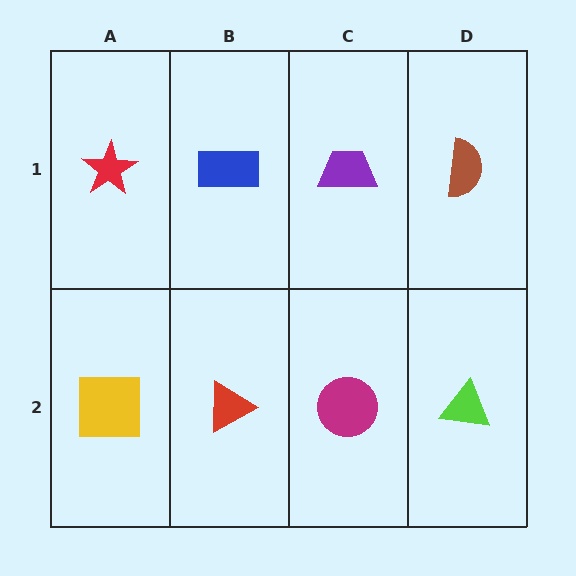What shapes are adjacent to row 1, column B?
A red triangle (row 2, column B), a red star (row 1, column A), a purple trapezoid (row 1, column C).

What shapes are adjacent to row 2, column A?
A red star (row 1, column A), a red triangle (row 2, column B).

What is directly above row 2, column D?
A brown semicircle.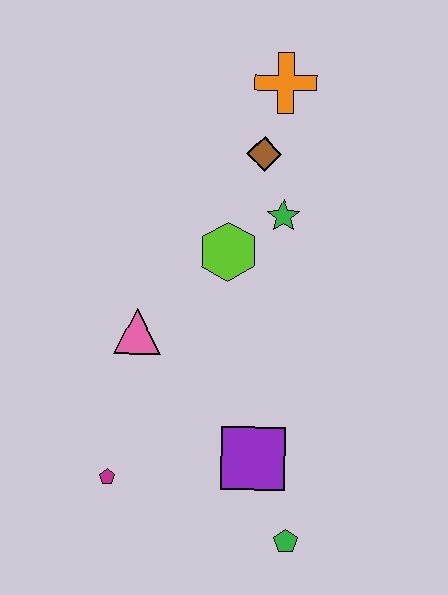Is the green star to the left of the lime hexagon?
No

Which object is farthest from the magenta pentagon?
The orange cross is farthest from the magenta pentagon.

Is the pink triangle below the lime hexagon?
Yes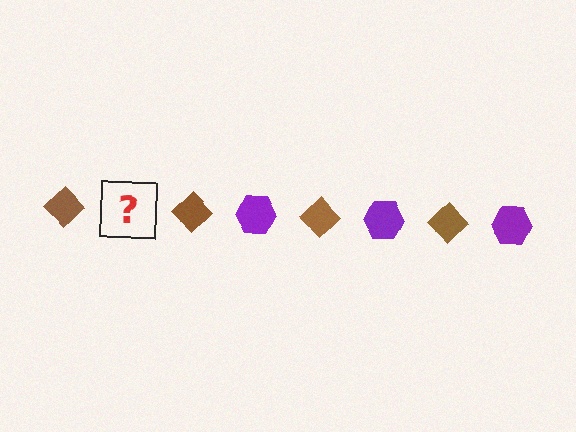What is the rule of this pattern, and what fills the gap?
The rule is that the pattern alternates between brown diamond and purple hexagon. The gap should be filled with a purple hexagon.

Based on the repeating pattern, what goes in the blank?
The blank should be a purple hexagon.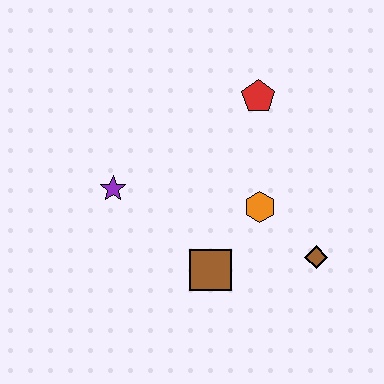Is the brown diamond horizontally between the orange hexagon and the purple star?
No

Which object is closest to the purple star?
The brown square is closest to the purple star.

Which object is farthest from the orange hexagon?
The purple star is farthest from the orange hexagon.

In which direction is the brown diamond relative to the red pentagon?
The brown diamond is below the red pentagon.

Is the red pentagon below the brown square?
No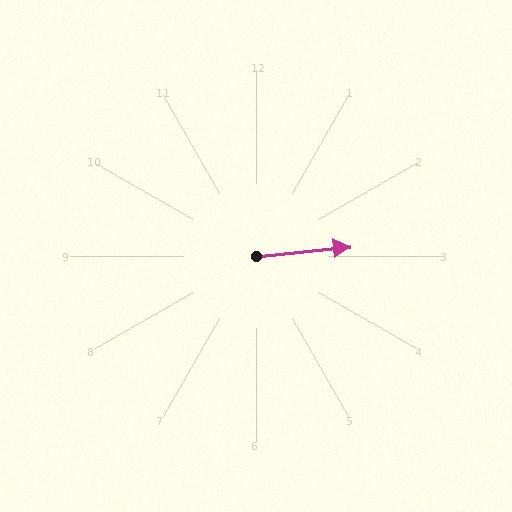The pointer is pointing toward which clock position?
Roughly 3 o'clock.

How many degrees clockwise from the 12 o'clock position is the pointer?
Approximately 84 degrees.